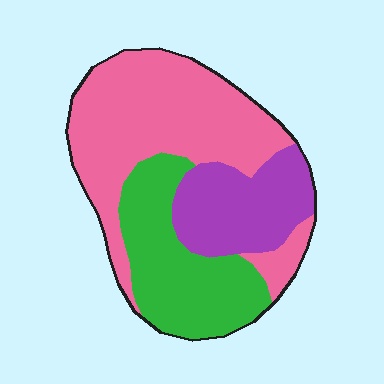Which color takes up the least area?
Purple, at roughly 20%.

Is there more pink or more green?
Pink.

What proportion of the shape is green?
Green covers 29% of the shape.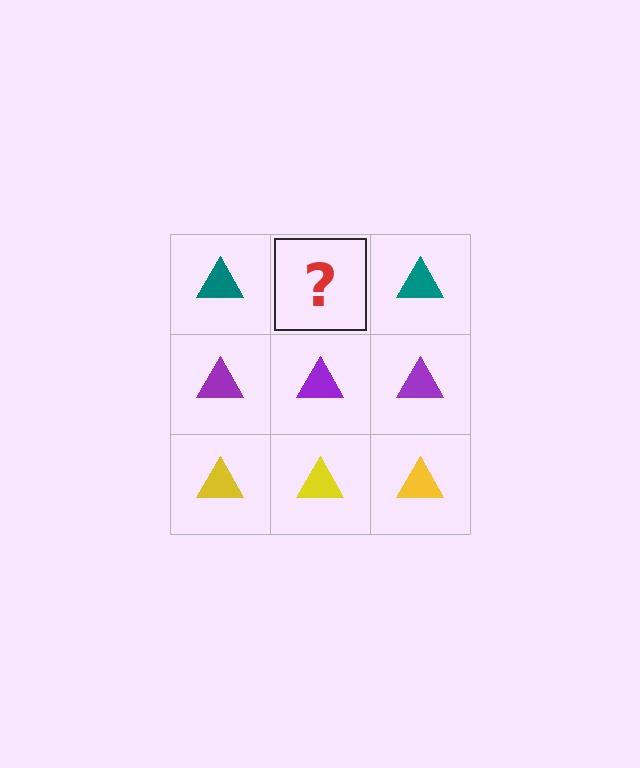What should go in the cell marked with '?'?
The missing cell should contain a teal triangle.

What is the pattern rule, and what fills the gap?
The rule is that each row has a consistent color. The gap should be filled with a teal triangle.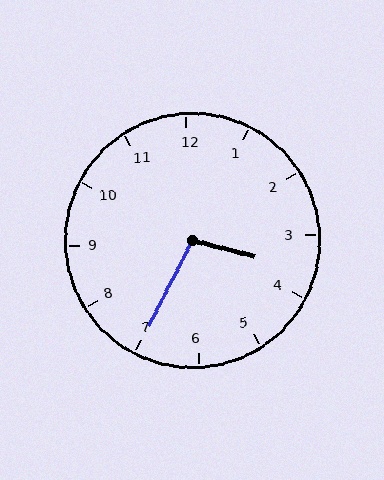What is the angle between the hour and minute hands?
Approximately 102 degrees.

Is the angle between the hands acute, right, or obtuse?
It is obtuse.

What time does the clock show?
3:35.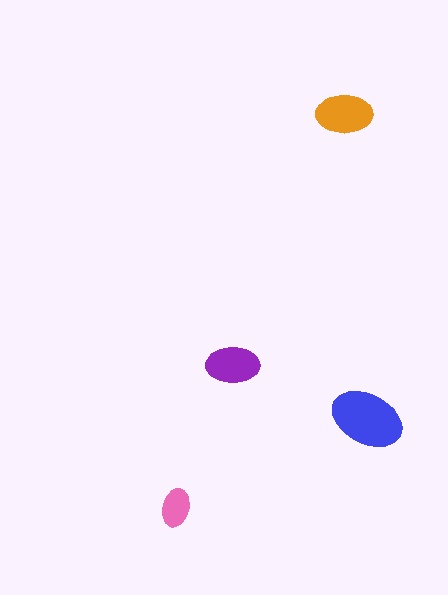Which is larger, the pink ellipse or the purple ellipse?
The purple one.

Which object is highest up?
The orange ellipse is topmost.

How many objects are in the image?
There are 4 objects in the image.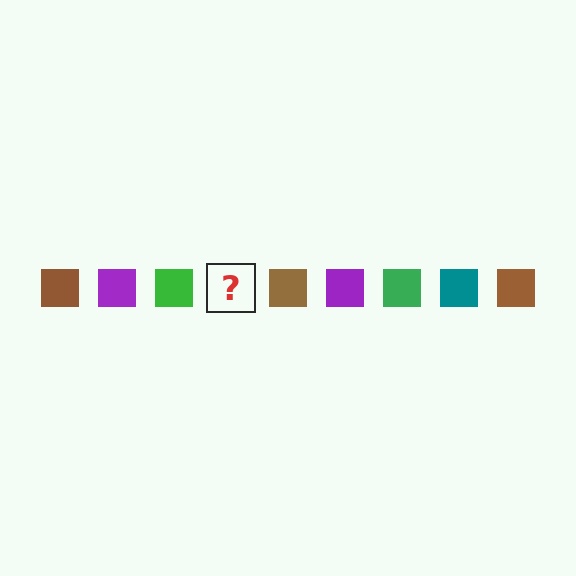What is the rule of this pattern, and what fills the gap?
The rule is that the pattern cycles through brown, purple, green, teal squares. The gap should be filled with a teal square.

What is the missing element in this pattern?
The missing element is a teal square.